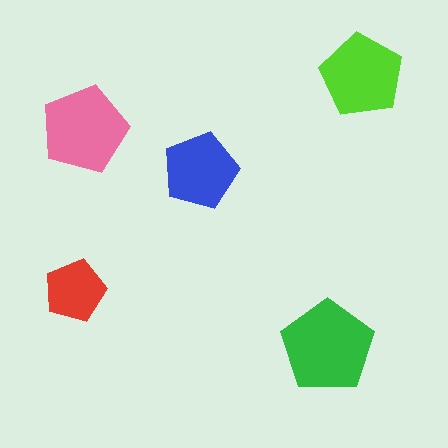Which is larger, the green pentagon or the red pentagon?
The green one.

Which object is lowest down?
The green pentagon is bottommost.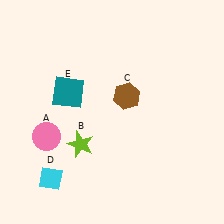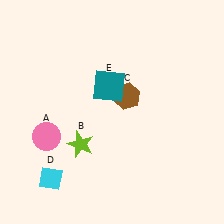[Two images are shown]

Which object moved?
The teal square (E) moved right.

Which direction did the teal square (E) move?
The teal square (E) moved right.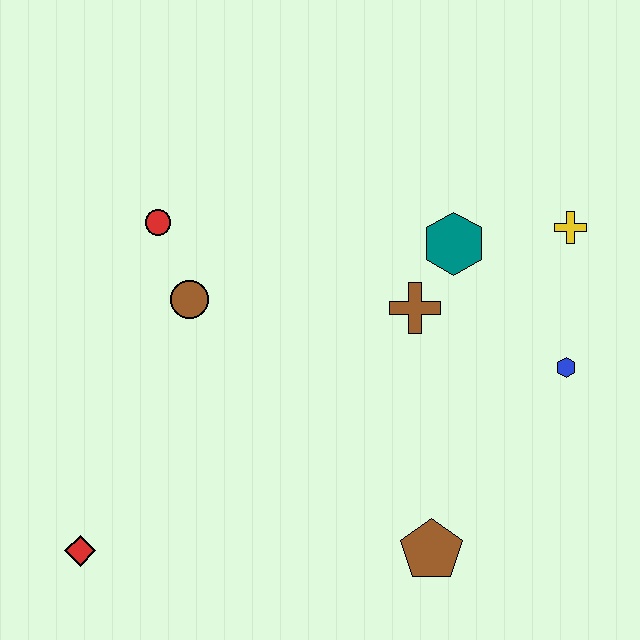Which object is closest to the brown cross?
The teal hexagon is closest to the brown cross.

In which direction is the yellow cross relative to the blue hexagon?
The yellow cross is above the blue hexagon.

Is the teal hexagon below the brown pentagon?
No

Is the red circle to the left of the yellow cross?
Yes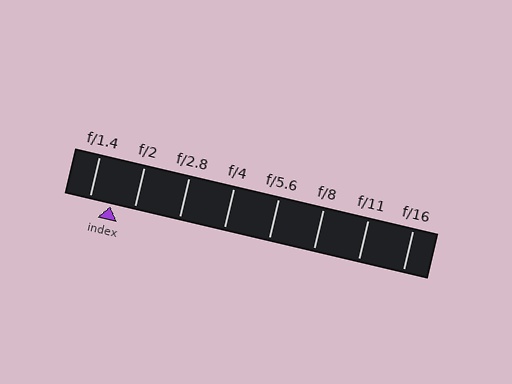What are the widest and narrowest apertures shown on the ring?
The widest aperture shown is f/1.4 and the narrowest is f/16.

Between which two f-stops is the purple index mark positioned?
The index mark is between f/1.4 and f/2.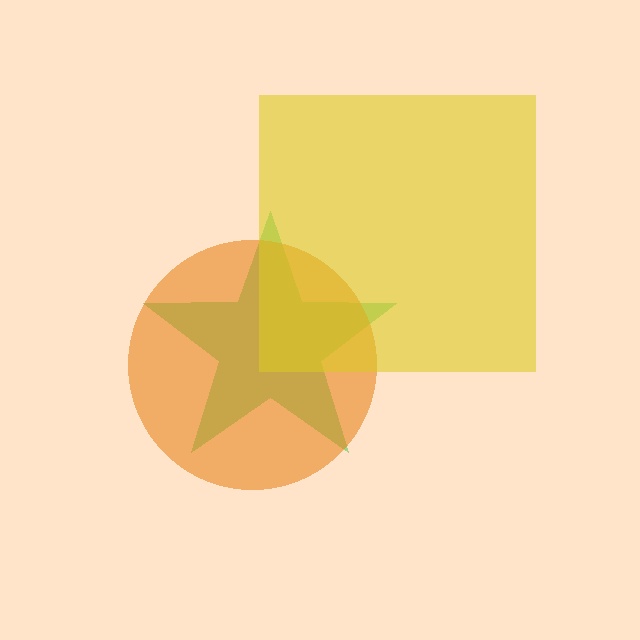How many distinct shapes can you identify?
There are 3 distinct shapes: a green star, an orange circle, a yellow square.